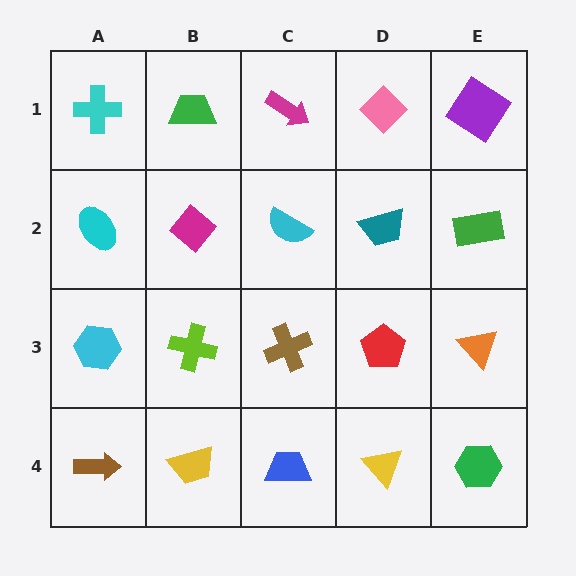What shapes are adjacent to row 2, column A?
A cyan cross (row 1, column A), a cyan hexagon (row 3, column A), a magenta diamond (row 2, column B).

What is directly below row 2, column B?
A lime cross.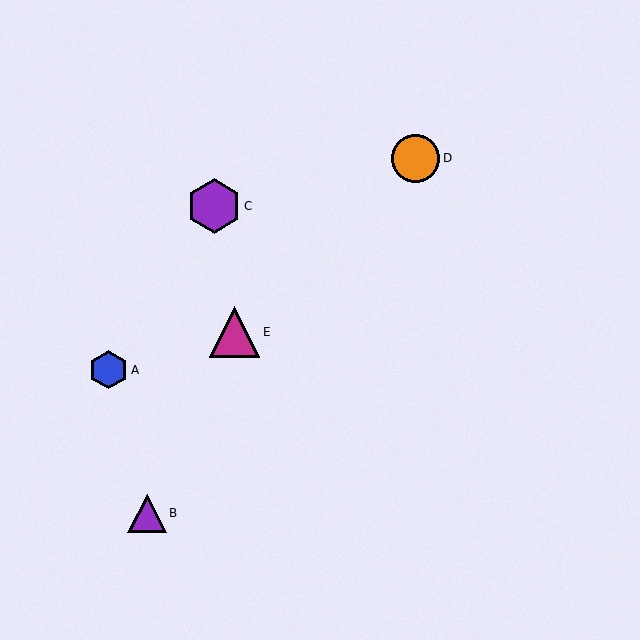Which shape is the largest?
The purple hexagon (labeled C) is the largest.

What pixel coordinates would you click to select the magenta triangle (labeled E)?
Click at (235, 332) to select the magenta triangle E.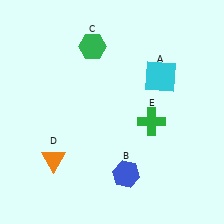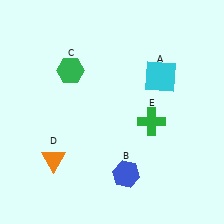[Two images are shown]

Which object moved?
The green hexagon (C) moved down.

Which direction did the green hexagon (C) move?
The green hexagon (C) moved down.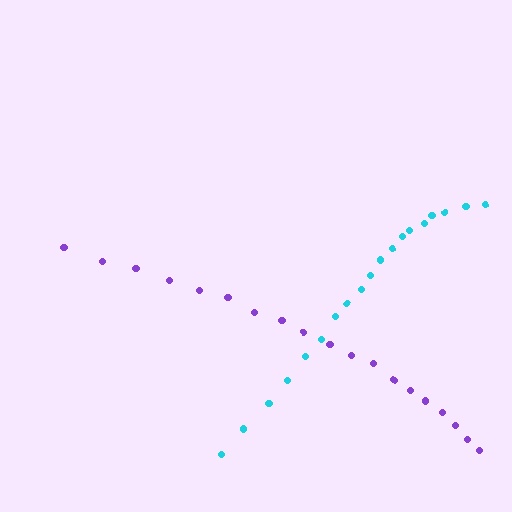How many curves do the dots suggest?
There are 2 distinct paths.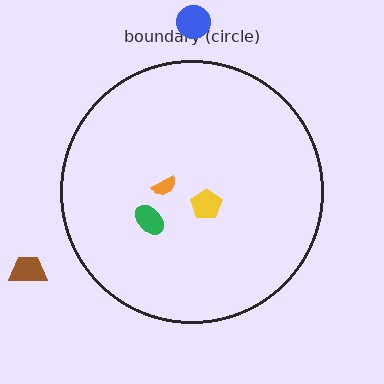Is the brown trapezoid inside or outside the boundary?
Outside.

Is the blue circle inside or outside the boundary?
Outside.